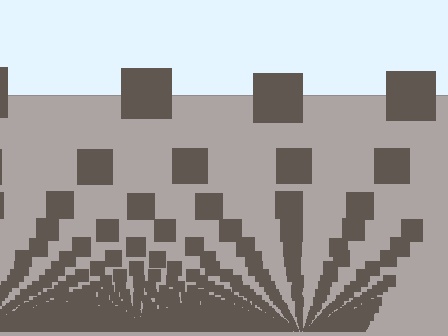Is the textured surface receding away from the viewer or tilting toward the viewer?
The surface appears to tilt toward the viewer. Texture elements get larger and sparser toward the top.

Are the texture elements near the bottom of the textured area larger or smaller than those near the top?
Smaller. The gradient is inverted — elements near the bottom are smaller and denser.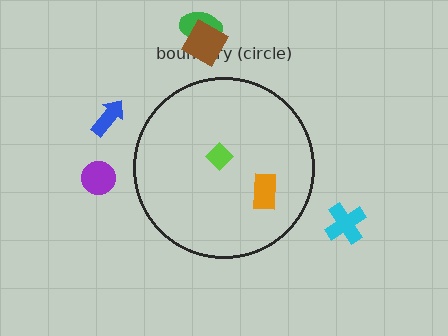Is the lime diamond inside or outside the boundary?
Inside.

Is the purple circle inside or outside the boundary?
Outside.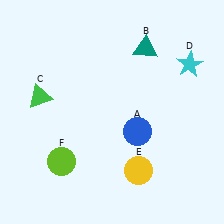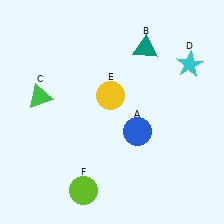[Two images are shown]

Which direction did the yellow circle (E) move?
The yellow circle (E) moved up.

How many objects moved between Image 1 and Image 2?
2 objects moved between the two images.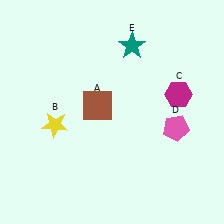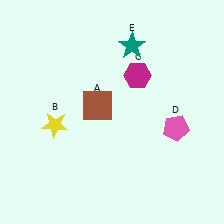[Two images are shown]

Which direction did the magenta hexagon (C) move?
The magenta hexagon (C) moved left.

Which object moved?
The magenta hexagon (C) moved left.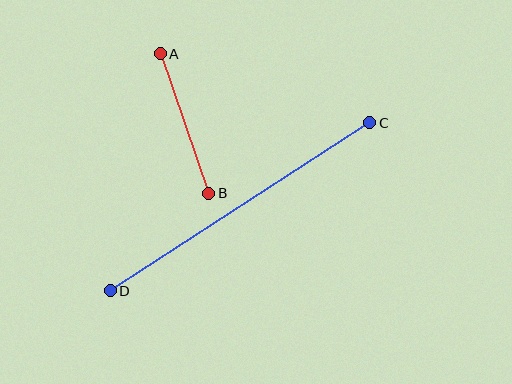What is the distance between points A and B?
The distance is approximately 148 pixels.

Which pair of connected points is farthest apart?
Points C and D are farthest apart.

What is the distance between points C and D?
The distance is approximately 309 pixels.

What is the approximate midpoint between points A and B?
The midpoint is at approximately (185, 124) pixels.